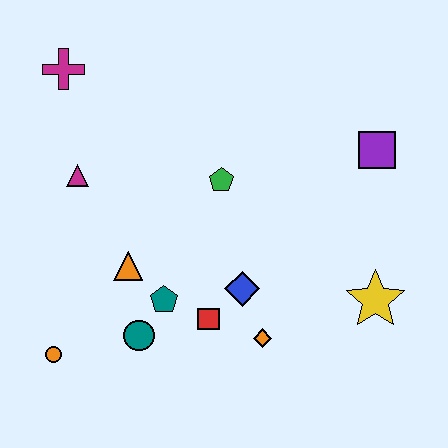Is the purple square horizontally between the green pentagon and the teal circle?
No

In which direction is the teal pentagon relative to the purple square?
The teal pentagon is to the left of the purple square.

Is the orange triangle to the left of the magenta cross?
No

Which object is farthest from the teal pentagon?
The purple square is farthest from the teal pentagon.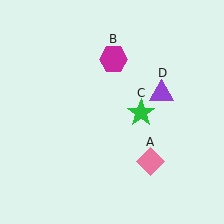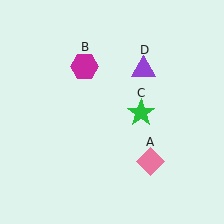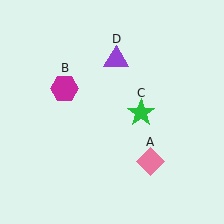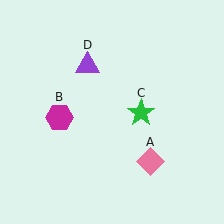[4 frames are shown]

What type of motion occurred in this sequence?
The magenta hexagon (object B), purple triangle (object D) rotated counterclockwise around the center of the scene.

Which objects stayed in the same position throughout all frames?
Pink diamond (object A) and green star (object C) remained stationary.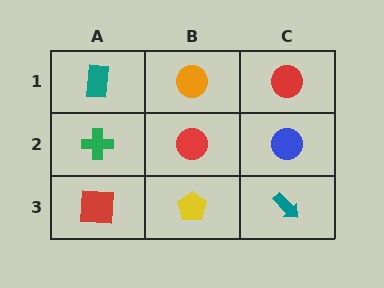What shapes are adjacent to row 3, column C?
A blue circle (row 2, column C), a yellow pentagon (row 3, column B).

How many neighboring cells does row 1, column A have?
2.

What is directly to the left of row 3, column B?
A red square.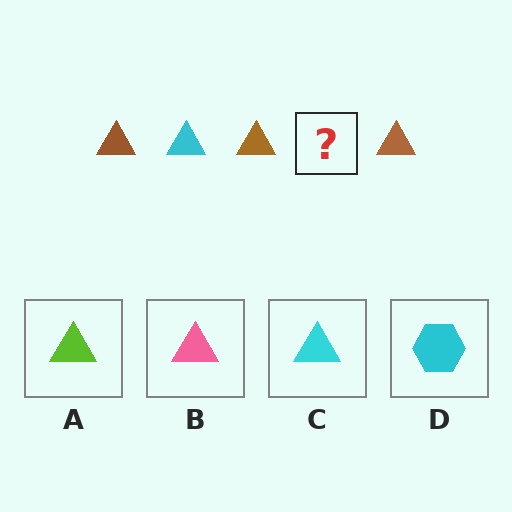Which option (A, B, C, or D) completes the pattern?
C.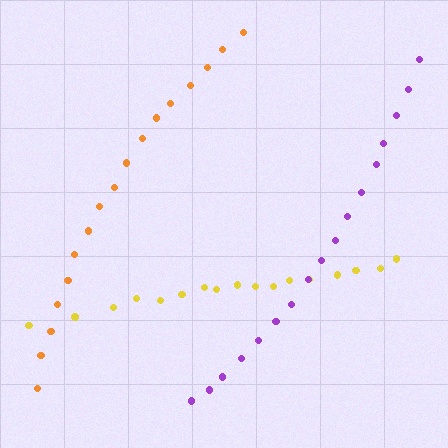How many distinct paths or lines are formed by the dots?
There are 3 distinct paths.